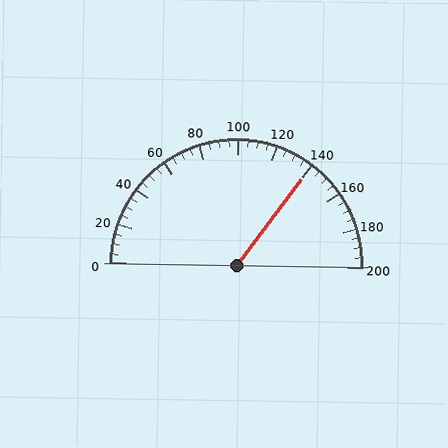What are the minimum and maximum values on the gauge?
The gauge ranges from 0 to 200.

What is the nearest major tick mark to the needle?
The nearest major tick mark is 140.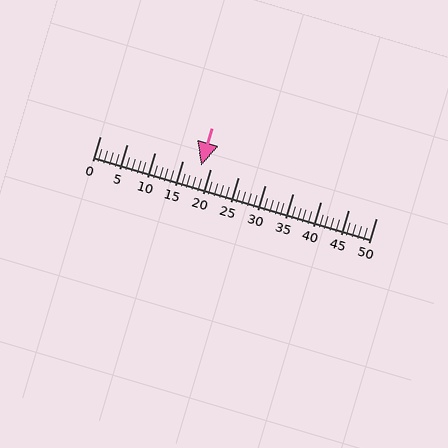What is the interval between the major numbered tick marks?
The major tick marks are spaced 5 units apart.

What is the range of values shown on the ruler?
The ruler shows values from 0 to 50.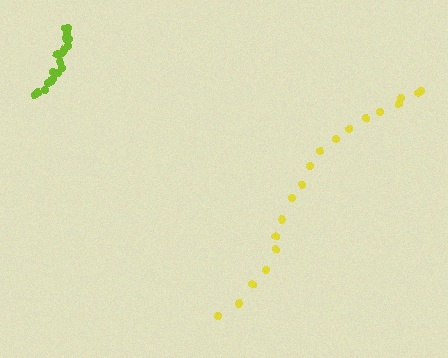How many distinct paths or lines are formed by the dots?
There are 2 distinct paths.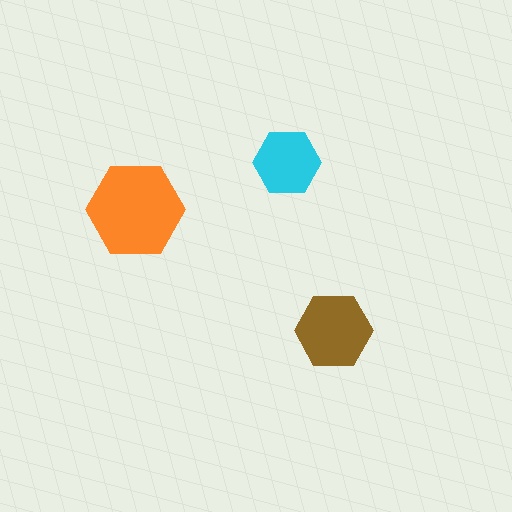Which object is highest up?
The cyan hexagon is topmost.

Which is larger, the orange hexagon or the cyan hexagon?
The orange one.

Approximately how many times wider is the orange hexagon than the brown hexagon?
About 1.5 times wider.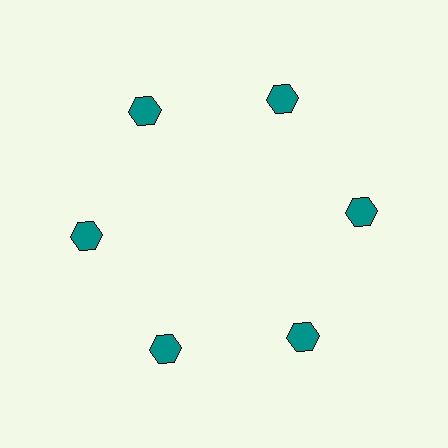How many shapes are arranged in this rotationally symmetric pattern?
There are 6 shapes, arranged in 6 groups of 1.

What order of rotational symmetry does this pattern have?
This pattern has 6-fold rotational symmetry.